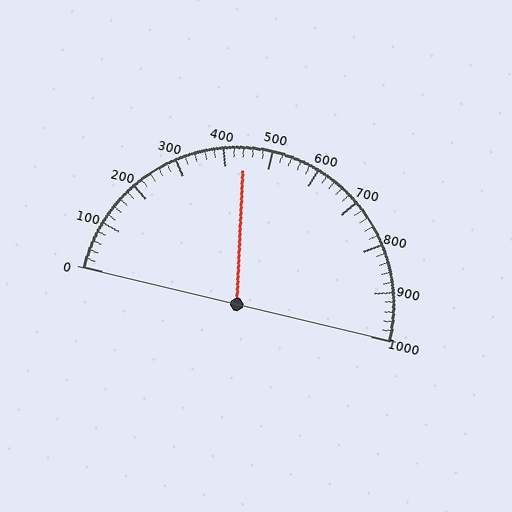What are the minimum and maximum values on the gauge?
The gauge ranges from 0 to 1000.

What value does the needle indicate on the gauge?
The needle indicates approximately 440.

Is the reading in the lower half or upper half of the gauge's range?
The reading is in the lower half of the range (0 to 1000).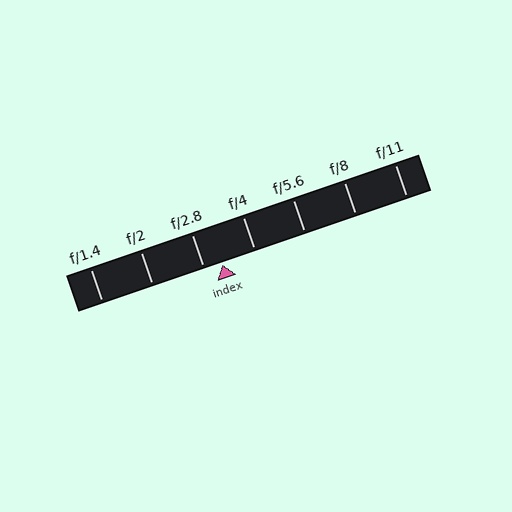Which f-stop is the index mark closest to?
The index mark is closest to f/2.8.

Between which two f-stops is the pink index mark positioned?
The index mark is between f/2.8 and f/4.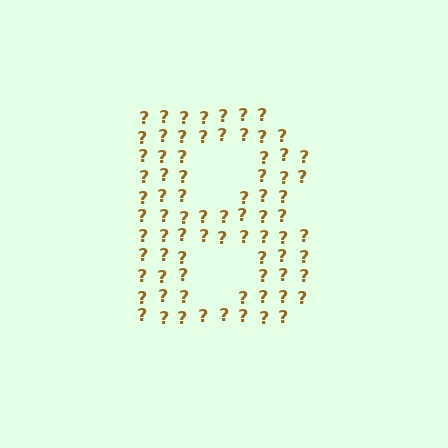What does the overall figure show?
The overall figure shows the letter B.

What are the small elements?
The small elements are question marks.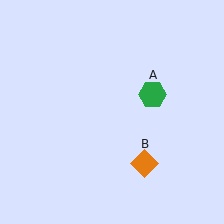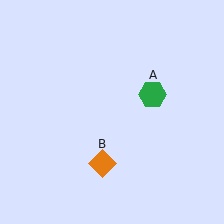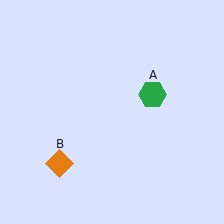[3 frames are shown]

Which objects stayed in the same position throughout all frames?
Green hexagon (object A) remained stationary.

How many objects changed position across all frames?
1 object changed position: orange diamond (object B).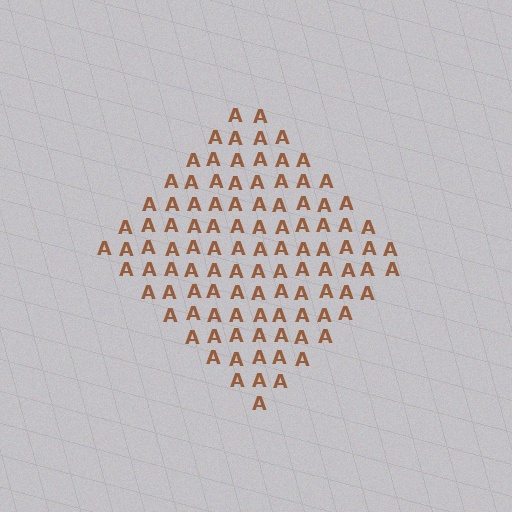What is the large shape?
The large shape is a diamond.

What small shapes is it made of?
It is made of small letter A's.